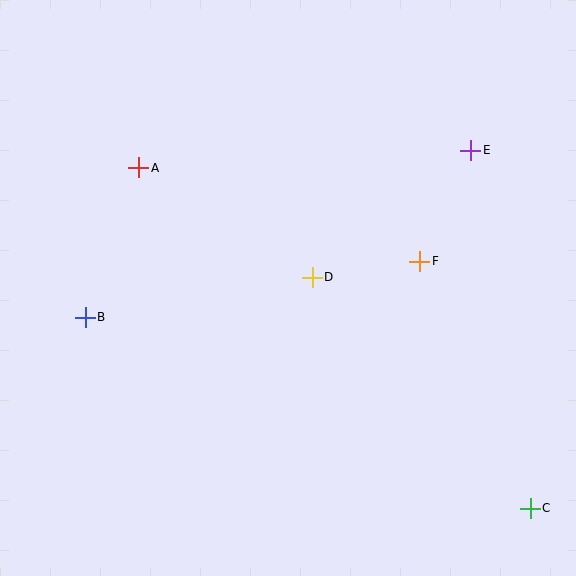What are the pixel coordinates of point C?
Point C is at (530, 508).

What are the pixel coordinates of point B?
Point B is at (85, 317).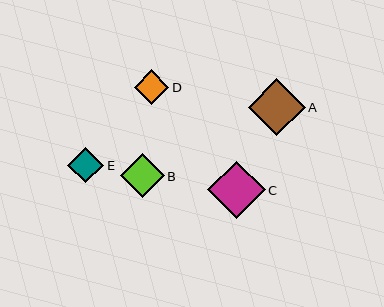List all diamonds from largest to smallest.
From largest to smallest: C, A, B, E, D.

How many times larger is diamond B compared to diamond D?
Diamond B is approximately 1.3 times the size of diamond D.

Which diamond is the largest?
Diamond C is the largest with a size of approximately 58 pixels.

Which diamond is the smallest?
Diamond D is the smallest with a size of approximately 35 pixels.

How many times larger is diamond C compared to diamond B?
Diamond C is approximately 1.3 times the size of diamond B.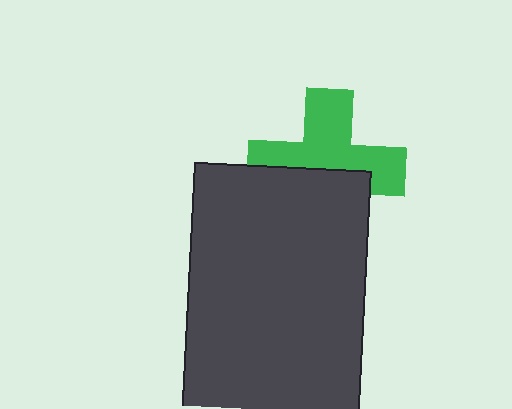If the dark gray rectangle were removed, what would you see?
You would see the complete green cross.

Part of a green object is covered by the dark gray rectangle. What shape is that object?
It is a cross.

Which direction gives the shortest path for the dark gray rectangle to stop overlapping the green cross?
Moving down gives the shortest separation.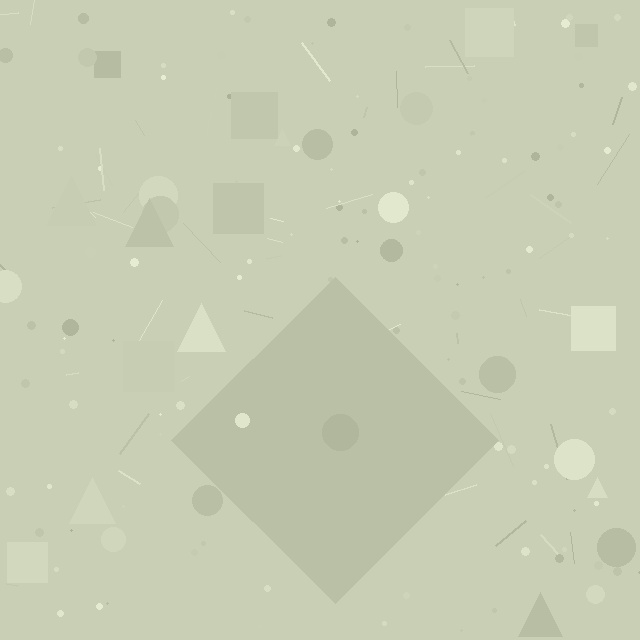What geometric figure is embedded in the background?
A diamond is embedded in the background.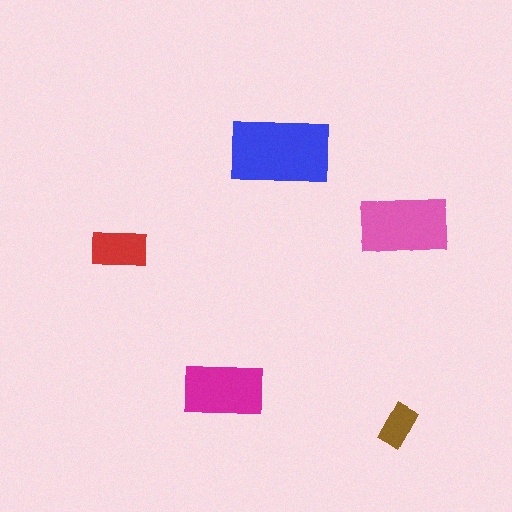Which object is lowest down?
The brown rectangle is bottommost.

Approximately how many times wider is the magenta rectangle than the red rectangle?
About 1.5 times wider.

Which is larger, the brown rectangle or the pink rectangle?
The pink one.